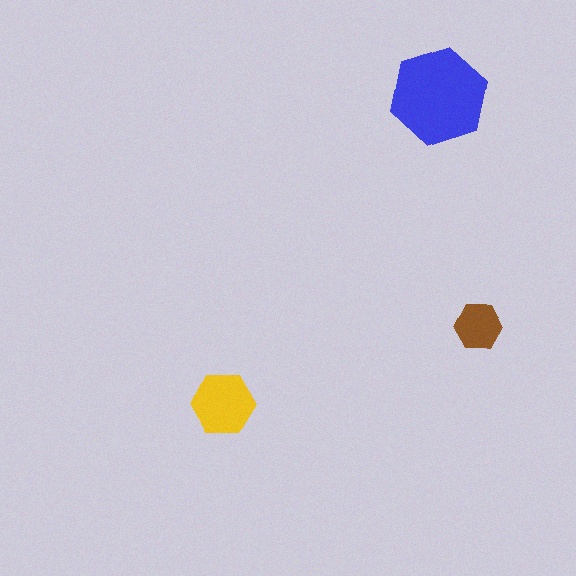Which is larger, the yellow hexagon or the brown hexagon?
The yellow one.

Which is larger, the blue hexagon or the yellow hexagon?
The blue one.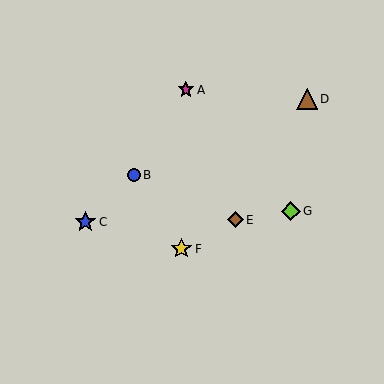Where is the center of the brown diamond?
The center of the brown diamond is at (236, 220).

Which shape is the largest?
The yellow star (labeled F) is the largest.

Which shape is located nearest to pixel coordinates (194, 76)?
The magenta star (labeled A) at (186, 90) is nearest to that location.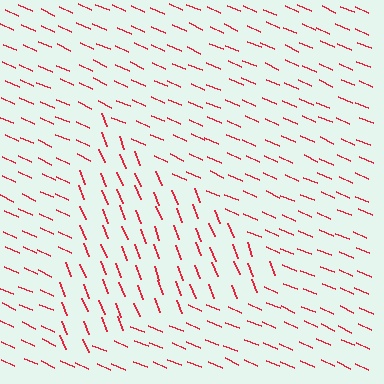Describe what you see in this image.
The image is filled with small red line segments. A triangle region in the image has lines oriented differently from the surrounding lines, creating a visible texture boundary.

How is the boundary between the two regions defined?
The boundary is defined purely by a change in line orientation (approximately 45 degrees difference). All lines are the same color and thickness.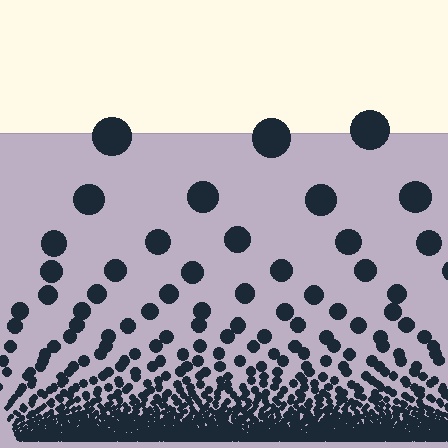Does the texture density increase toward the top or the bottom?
Density increases toward the bottom.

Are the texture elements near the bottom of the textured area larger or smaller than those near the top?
Smaller. The gradient is inverted — elements near the bottom are smaller and denser.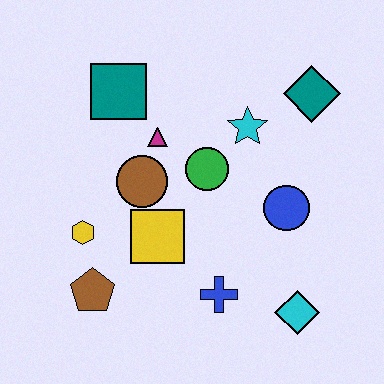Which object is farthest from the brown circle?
The cyan diamond is farthest from the brown circle.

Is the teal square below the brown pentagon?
No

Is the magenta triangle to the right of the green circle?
No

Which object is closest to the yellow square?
The brown circle is closest to the yellow square.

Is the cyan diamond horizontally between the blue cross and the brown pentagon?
No